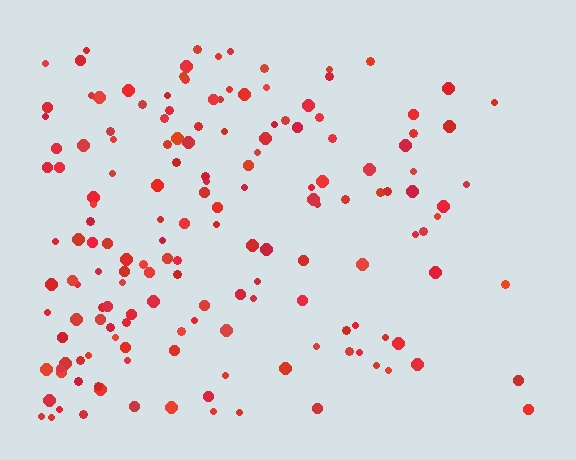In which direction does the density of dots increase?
From right to left, with the left side densest.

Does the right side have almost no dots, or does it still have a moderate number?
Still a moderate number, just noticeably fewer than the left.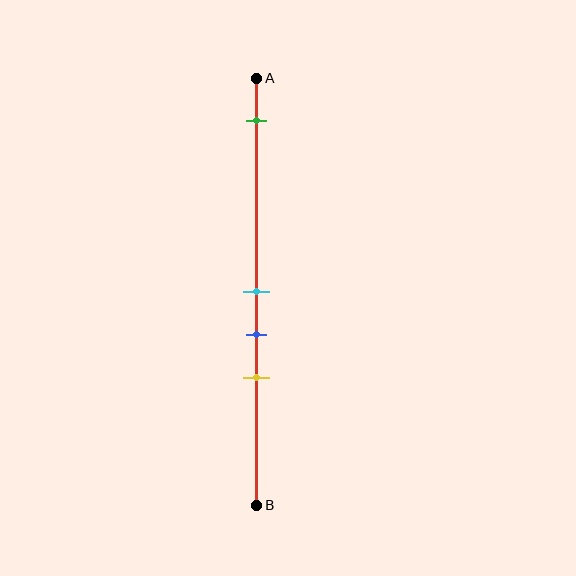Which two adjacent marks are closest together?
The cyan and blue marks are the closest adjacent pair.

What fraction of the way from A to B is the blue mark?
The blue mark is approximately 60% (0.6) of the way from A to B.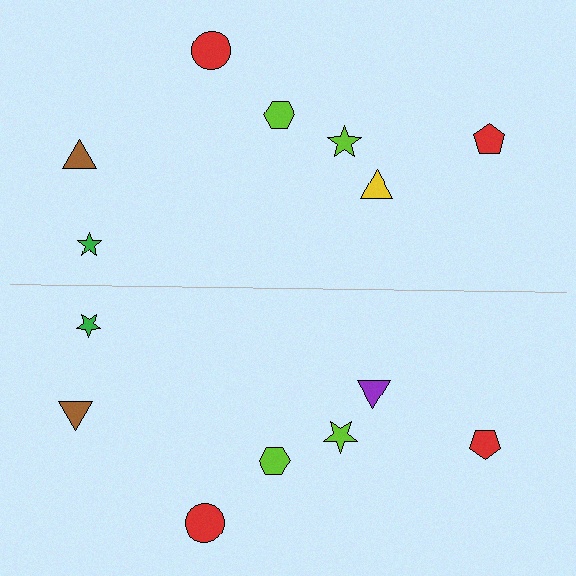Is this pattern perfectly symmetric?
No, the pattern is not perfectly symmetric. The purple triangle on the bottom side breaks the symmetry — its mirror counterpart is yellow.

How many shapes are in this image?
There are 14 shapes in this image.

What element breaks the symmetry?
The purple triangle on the bottom side breaks the symmetry — its mirror counterpart is yellow.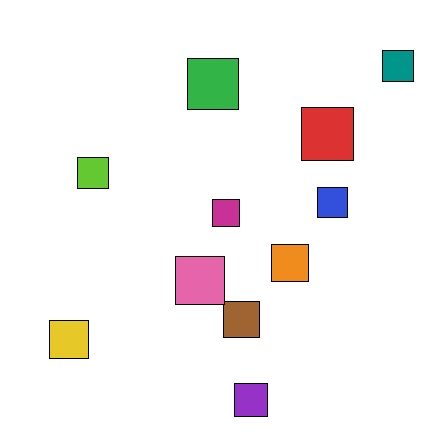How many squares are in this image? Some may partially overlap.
There are 11 squares.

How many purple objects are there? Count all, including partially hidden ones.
There is 1 purple object.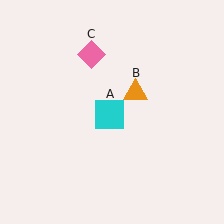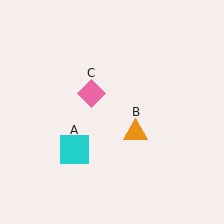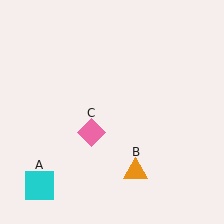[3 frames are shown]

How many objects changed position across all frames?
3 objects changed position: cyan square (object A), orange triangle (object B), pink diamond (object C).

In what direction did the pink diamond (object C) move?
The pink diamond (object C) moved down.